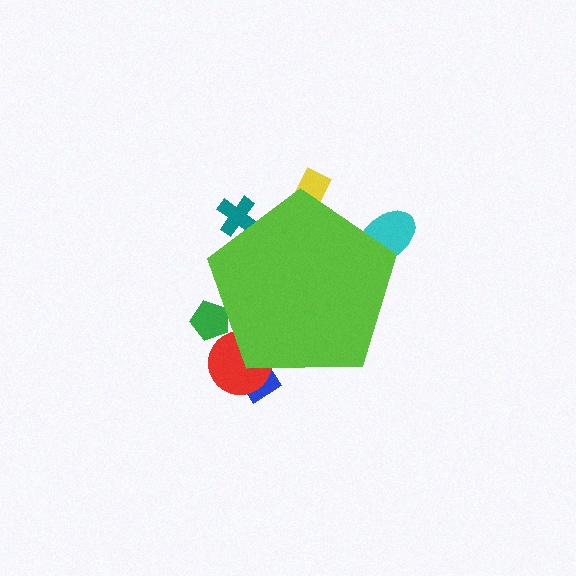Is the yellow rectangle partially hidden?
Yes, the yellow rectangle is partially hidden behind the lime pentagon.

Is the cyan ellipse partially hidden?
Yes, the cyan ellipse is partially hidden behind the lime pentagon.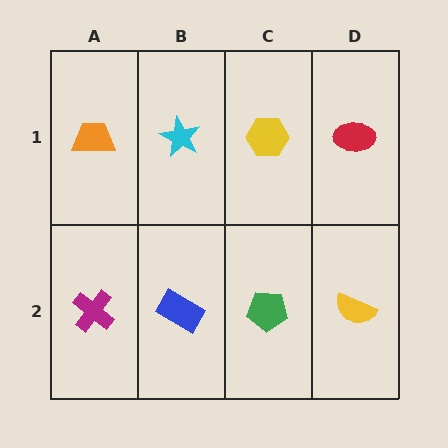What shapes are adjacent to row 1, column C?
A green pentagon (row 2, column C), a cyan star (row 1, column B), a red ellipse (row 1, column D).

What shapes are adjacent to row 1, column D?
A yellow semicircle (row 2, column D), a yellow hexagon (row 1, column C).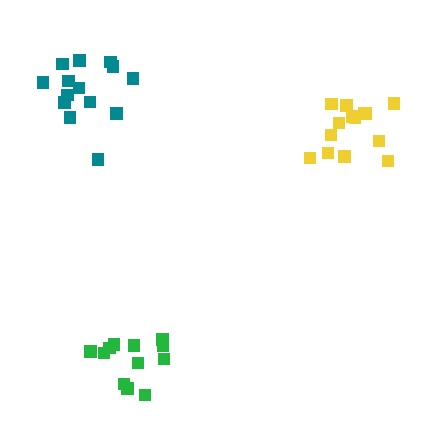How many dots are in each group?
Group 1: 12 dots, Group 2: 14 dots, Group 3: 14 dots (40 total).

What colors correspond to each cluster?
The clusters are colored: green, yellow, teal.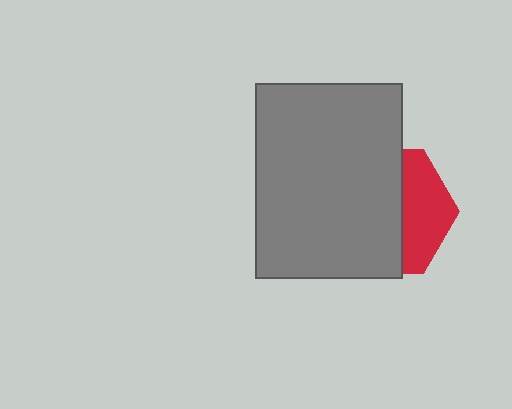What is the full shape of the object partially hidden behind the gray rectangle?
The partially hidden object is a red hexagon.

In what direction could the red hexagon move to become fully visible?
The red hexagon could move right. That would shift it out from behind the gray rectangle entirely.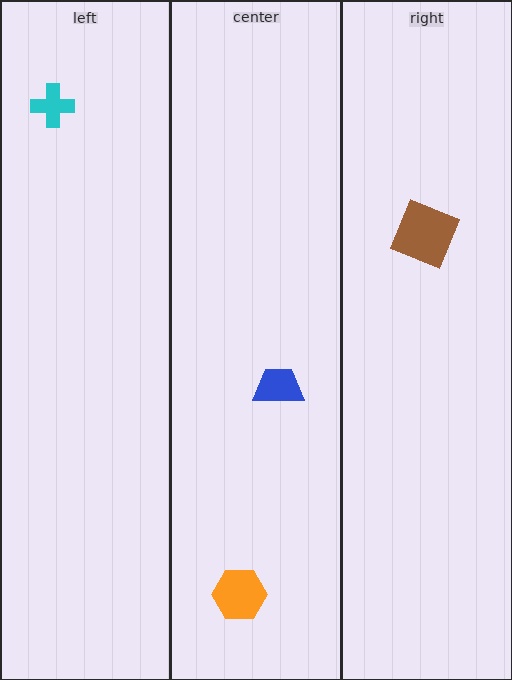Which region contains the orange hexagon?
The center region.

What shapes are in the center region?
The orange hexagon, the blue trapezoid.